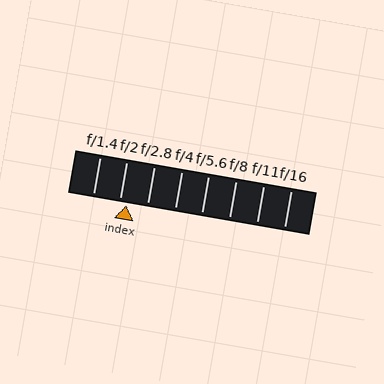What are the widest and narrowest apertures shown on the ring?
The widest aperture shown is f/1.4 and the narrowest is f/16.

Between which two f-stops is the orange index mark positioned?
The index mark is between f/2 and f/2.8.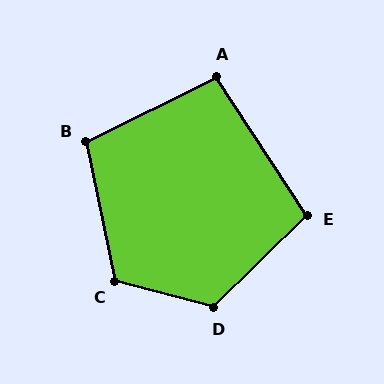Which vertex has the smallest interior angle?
A, at approximately 97 degrees.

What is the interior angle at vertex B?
Approximately 104 degrees (obtuse).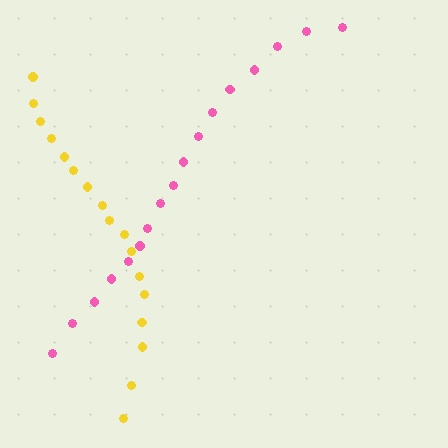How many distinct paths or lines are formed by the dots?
There are 2 distinct paths.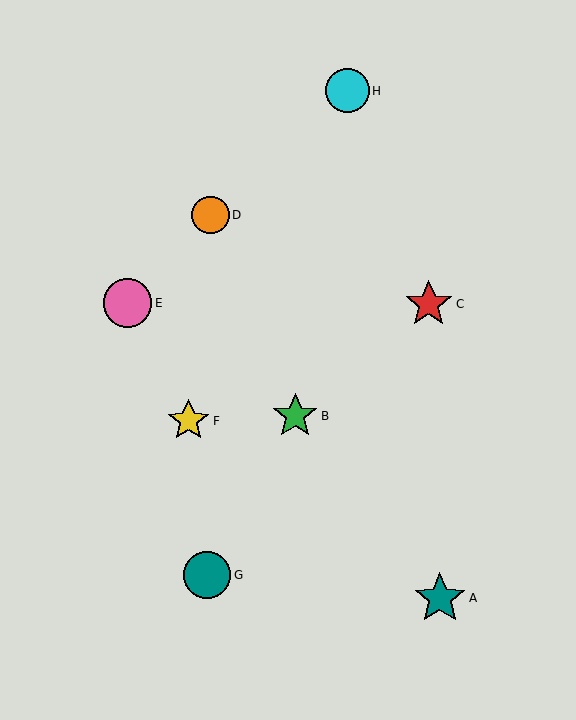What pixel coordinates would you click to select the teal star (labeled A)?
Click at (440, 598) to select the teal star A.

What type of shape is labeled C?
Shape C is a red star.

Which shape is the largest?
The teal star (labeled A) is the largest.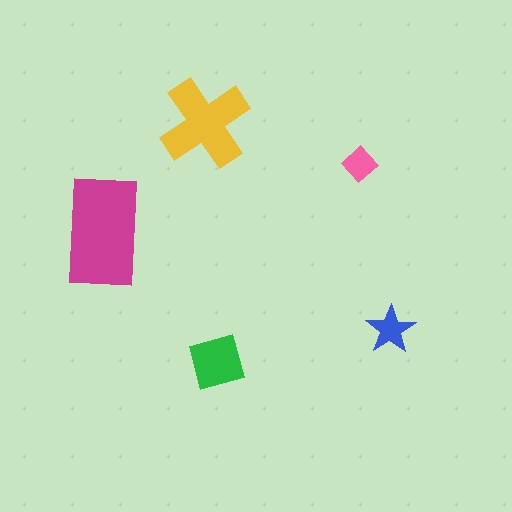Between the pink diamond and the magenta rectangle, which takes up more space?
The magenta rectangle.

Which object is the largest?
The magenta rectangle.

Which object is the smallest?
The pink diamond.